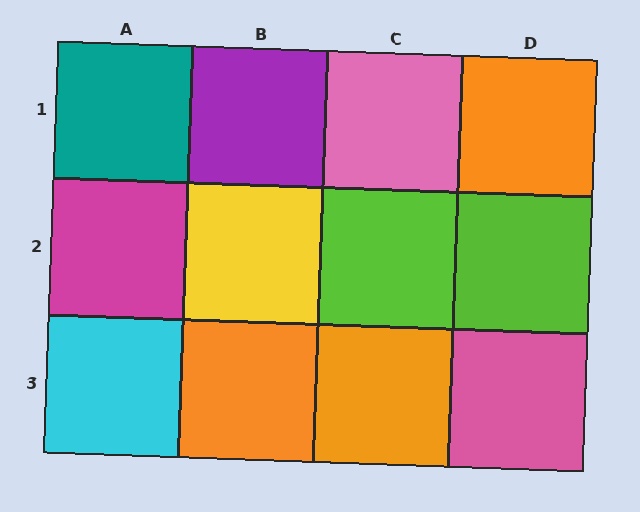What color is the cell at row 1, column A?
Teal.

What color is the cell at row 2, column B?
Yellow.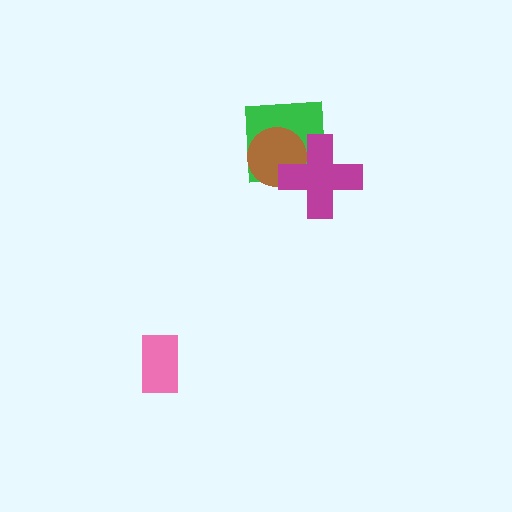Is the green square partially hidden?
Yes, it is partially covered by another shape.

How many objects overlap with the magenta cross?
2 objects overlap with the magenta cross.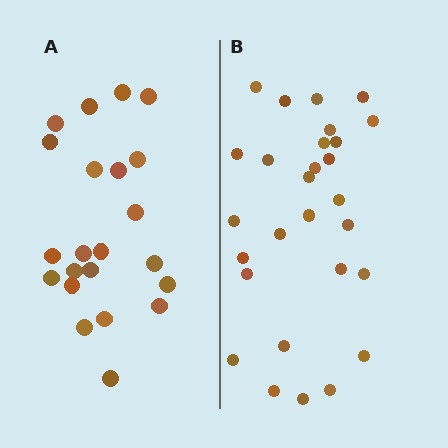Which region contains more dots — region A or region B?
Region B (the right region) has more dots.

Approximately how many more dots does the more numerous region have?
Region B has about 6 more dots than region A.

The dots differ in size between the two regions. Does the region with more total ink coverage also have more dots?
No. Region A has more total ink coverage because its dots are larger, but region B actually contains more individual dots. Total area can be misleading — the number of items is what matters here.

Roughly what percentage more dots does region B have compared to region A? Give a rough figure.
About 25% more.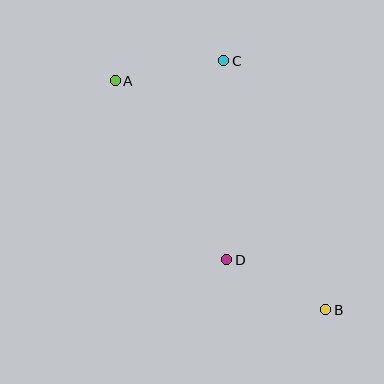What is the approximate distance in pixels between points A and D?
The distance between A and D is approximately 211 pixels.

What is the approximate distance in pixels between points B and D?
The distance between B and D is approximately 111 pixels.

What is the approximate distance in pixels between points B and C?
The distance between B and C is approximately 269 pixels.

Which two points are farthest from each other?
Points A and B are farthest from each other.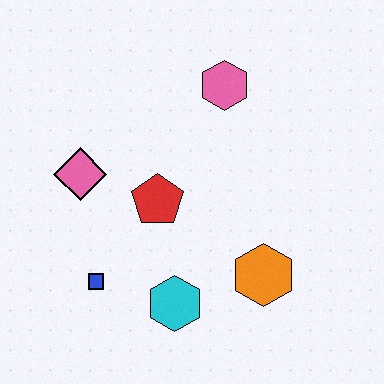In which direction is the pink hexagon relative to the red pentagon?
The pink hexagon is above the red pentagon.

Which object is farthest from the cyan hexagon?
The pink hexagon is farthest from the cyan hexagon.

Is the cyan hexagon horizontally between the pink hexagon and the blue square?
Yes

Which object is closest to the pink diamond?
The red pentagon is closest to the pink diamond.